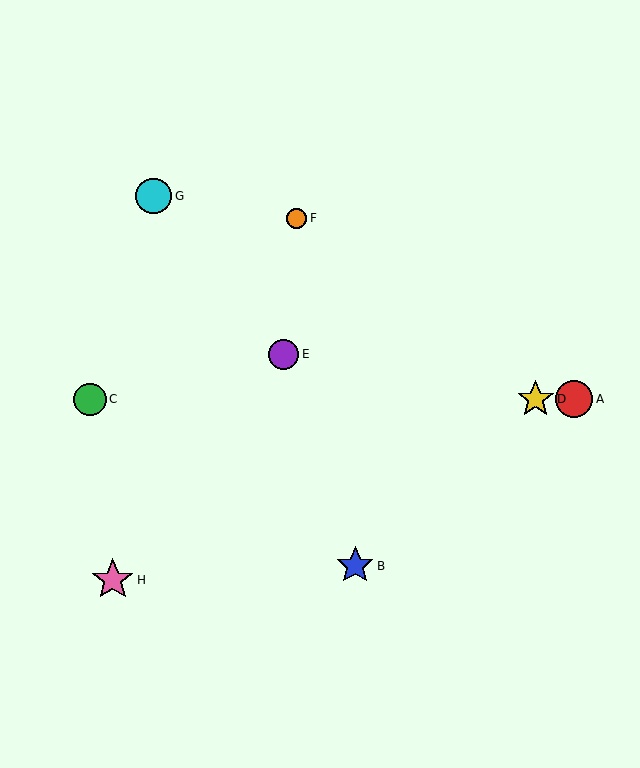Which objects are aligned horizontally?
Objects A, C, D are aligned horizontally.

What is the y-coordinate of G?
Object G is at y≈196.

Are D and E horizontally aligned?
No, D is at y≈399 and E is at y≈354.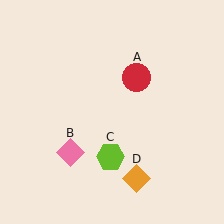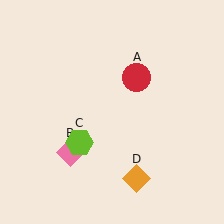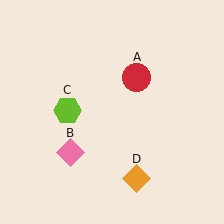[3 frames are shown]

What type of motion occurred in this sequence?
The lime hexagon (object C) rotated clockwise around the center of the scene.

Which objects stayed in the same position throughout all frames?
Red circle (object A) and pink diamond (object B) and orange diamond (object D) remained stationary.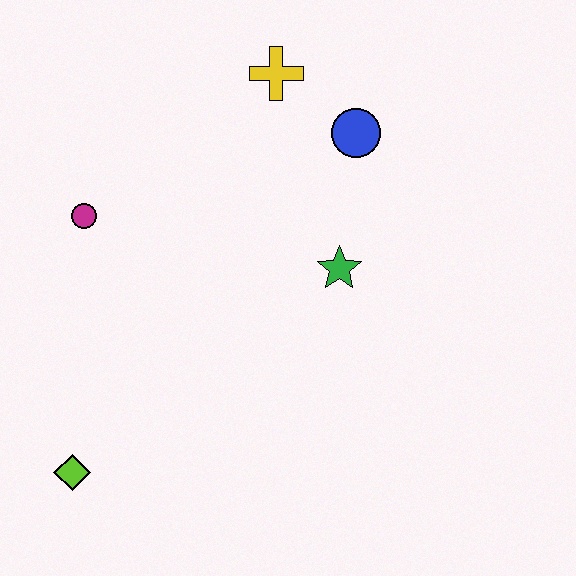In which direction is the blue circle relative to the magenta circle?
The blue circle is to the right of the magenta circle.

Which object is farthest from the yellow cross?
The lime diamond is farthest from the yellow cross.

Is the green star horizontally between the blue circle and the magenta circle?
Yes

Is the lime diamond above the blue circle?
No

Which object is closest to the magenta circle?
The yellow cross is closest to the magenta circle.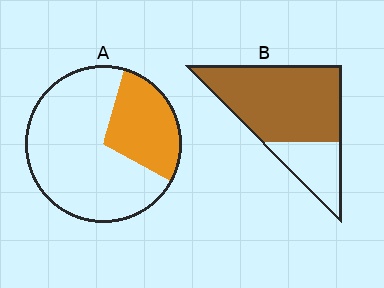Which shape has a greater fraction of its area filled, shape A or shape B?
Shape B.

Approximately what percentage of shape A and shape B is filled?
A is approximately 30% and B is approximately 75%.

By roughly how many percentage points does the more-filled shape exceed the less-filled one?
By roughly 45 percentage points (B over A).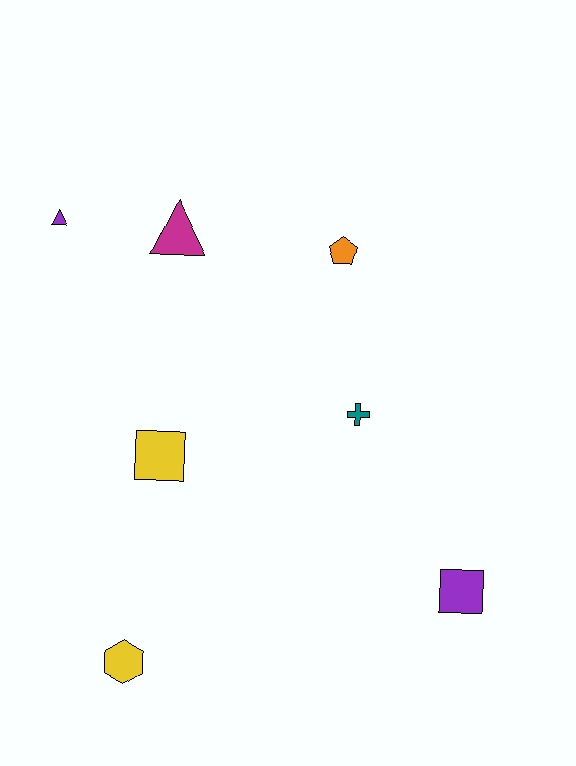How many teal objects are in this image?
There is 1 teal object.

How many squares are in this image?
There are 2 squares.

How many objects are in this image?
There are 7 objects.